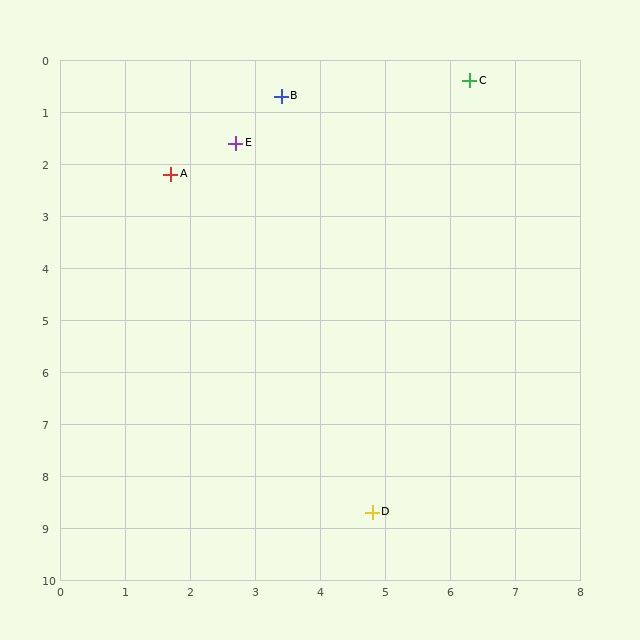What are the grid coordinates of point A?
Point A is at approximately (1.7, 2.2).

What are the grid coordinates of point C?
Point C is at approximately (6.3, 0.4).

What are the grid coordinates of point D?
Point D is at approximately (4.8, 8.7).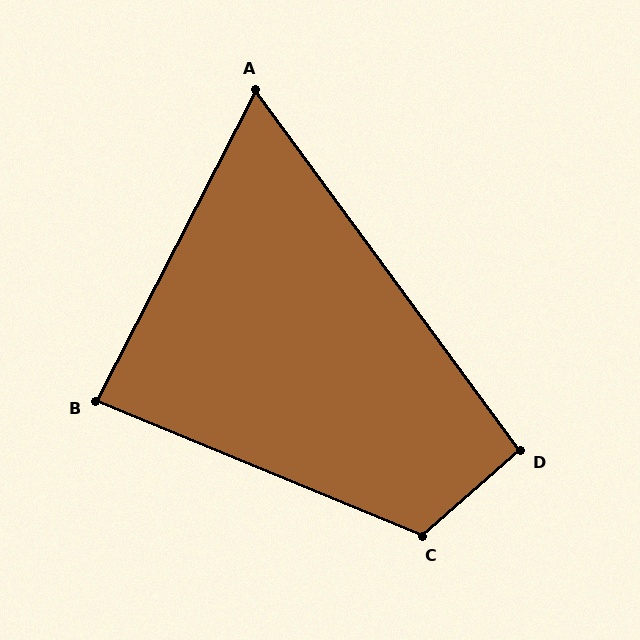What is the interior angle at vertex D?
Approximately 95 degrees (approximately right).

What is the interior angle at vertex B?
Approximately 85 degrees (approximately right).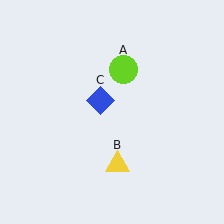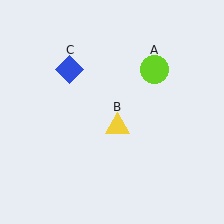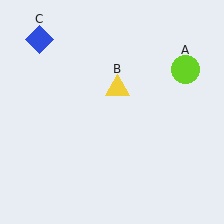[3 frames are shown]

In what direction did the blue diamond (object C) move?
The blue diamond (object C) moved up and to the left.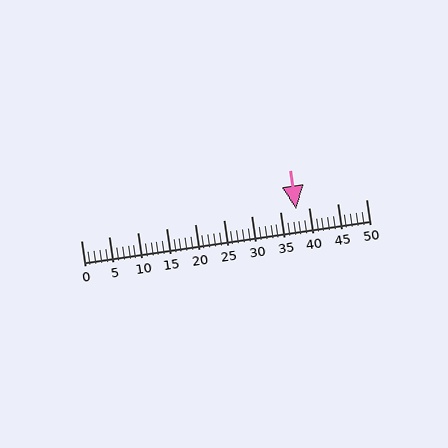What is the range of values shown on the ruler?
The ruler shows values from 0 to 50.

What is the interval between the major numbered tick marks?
The major tick marks are spaced 5 units apart.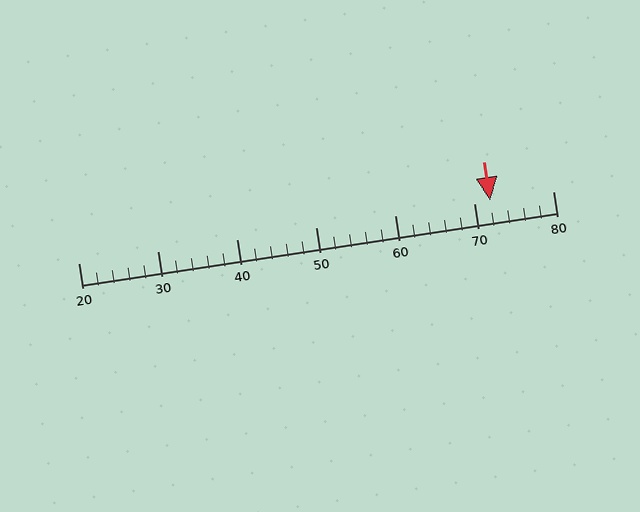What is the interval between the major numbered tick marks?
The major tick marks are spaced 10 units apart.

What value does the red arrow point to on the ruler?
The red arrow points to approximately 72.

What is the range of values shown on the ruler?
The ruler shows values from 20 to 80.